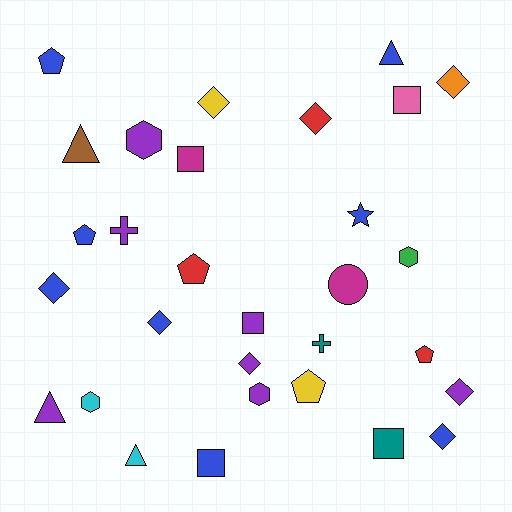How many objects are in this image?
There are 30 objects.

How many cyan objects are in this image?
There are 2 cyan objects.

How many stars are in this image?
There is 1 star.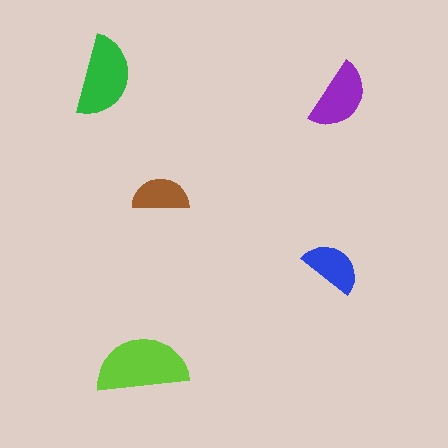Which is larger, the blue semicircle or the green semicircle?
The green one.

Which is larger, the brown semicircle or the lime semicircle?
The lime one.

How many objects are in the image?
There are 5 objects in the image.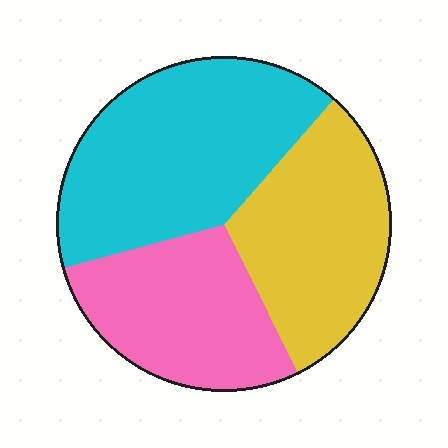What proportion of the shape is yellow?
Yellow takes up about one third (1/3) of the shape.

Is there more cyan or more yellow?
Cyan.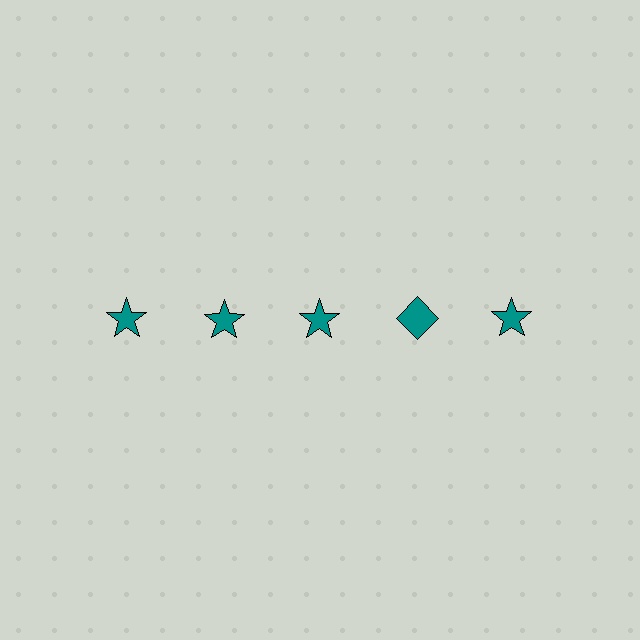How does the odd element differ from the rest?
It has a different shape: diamond instead of star.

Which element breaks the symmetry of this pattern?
The teal diamond in the top row, second from right column breaks the symmetry. All other shapes are teal stars.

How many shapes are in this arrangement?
There are 5 shapes arranged in a grid pattern.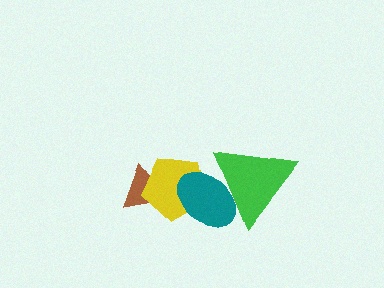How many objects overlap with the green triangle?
1 object overlaps with the green triangle.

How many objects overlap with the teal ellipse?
2 objects overlap with the teal ellipse.